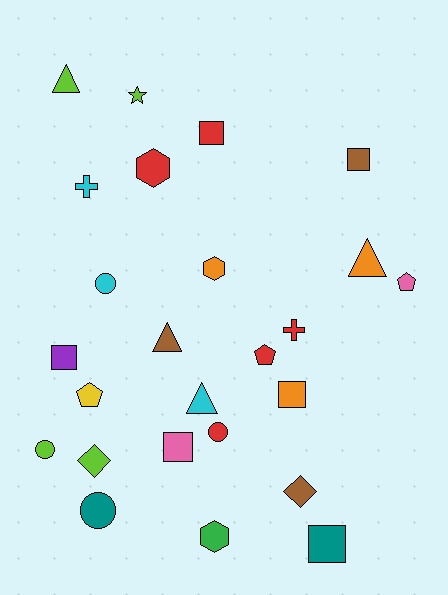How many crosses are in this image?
There are 2 crosses.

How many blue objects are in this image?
There are no blue objects.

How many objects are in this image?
There are 25 objects.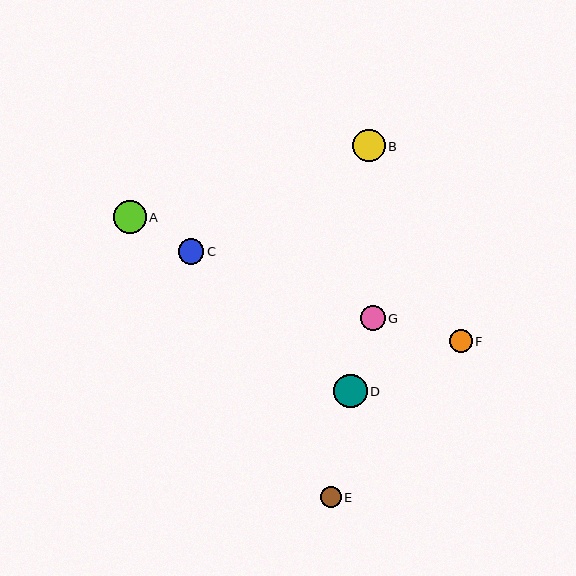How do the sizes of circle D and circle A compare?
Circle D and circle A are approximately the same size.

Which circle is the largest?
Circle D is the largest with a size of approximately 34 pixels.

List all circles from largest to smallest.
From largest to smallest: D, A, B, C, G, F, E.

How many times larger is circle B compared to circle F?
Circle B is approximately 1.4 times the size of circle F.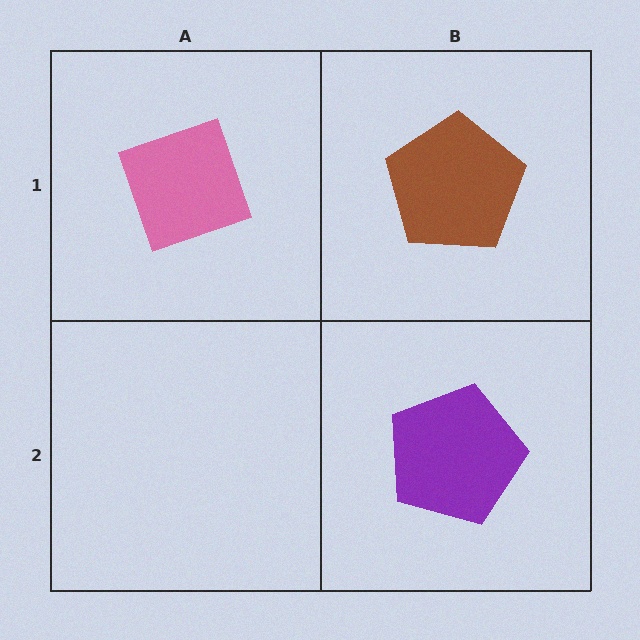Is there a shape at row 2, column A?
No, that cell is empty.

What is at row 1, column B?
A brown pentagon.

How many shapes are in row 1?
2 shapes.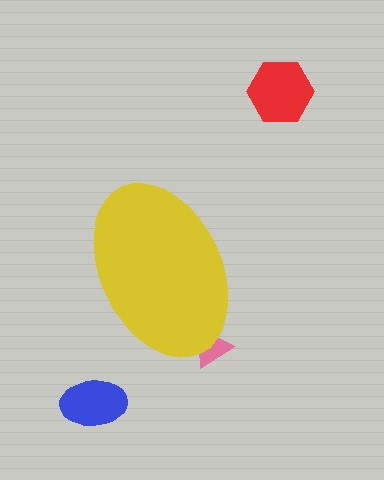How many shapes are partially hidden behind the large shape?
1 shape is partially hidden.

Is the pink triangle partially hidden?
Yes, the pink triangle is partially hidden behind the yellow ellipse.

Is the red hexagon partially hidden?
No, the red hexagon is fully visible.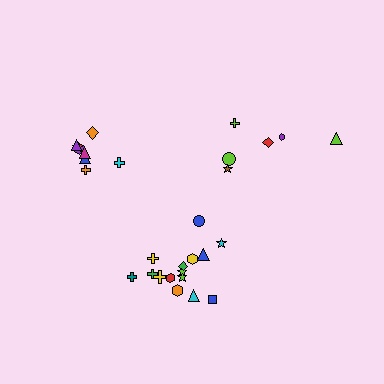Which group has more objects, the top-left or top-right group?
The top-left group.